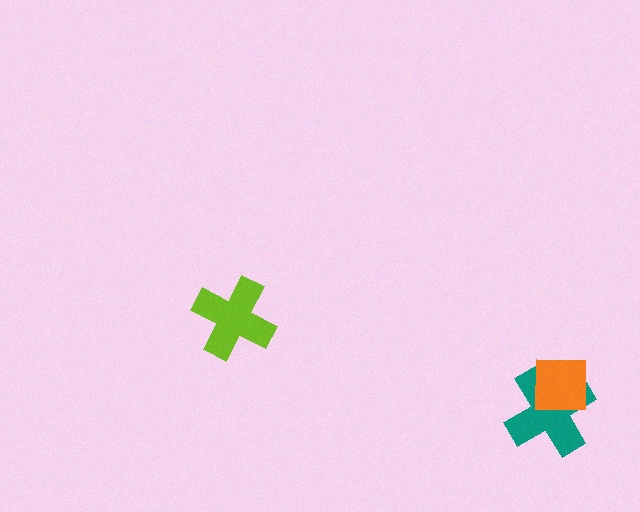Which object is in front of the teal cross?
The orange square is in front of the teal cross.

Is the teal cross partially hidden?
Yes, it is partially covered by another shape.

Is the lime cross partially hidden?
No, no other shape covers it.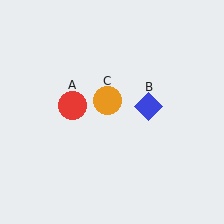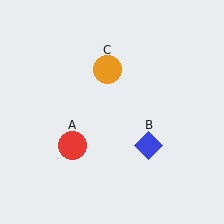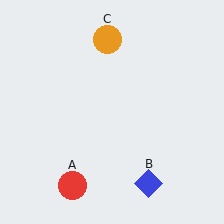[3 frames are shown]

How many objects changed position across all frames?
3 objects changed position: red circle (object A), blue diamond (object B), orange circle (object C).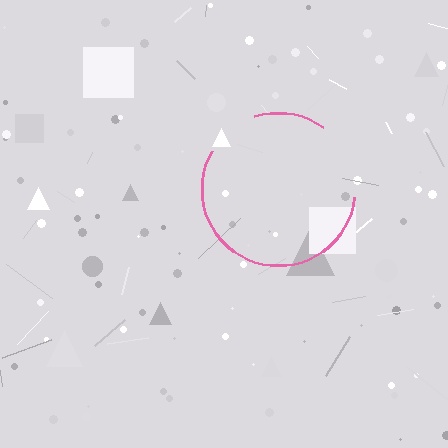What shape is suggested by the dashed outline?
The dashed outline suggests a circle.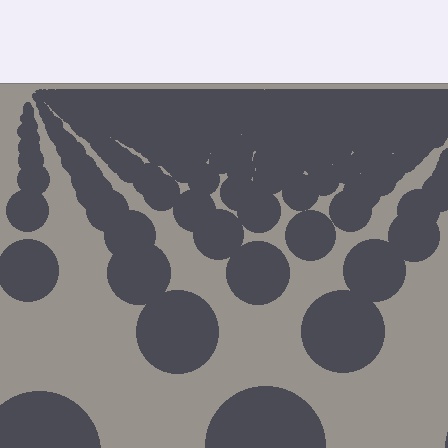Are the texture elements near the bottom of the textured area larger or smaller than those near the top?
Larger. Near the bottom, elements are closer to the viewer and appear at a bigger on-screen size.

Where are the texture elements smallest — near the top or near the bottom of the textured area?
Near the top.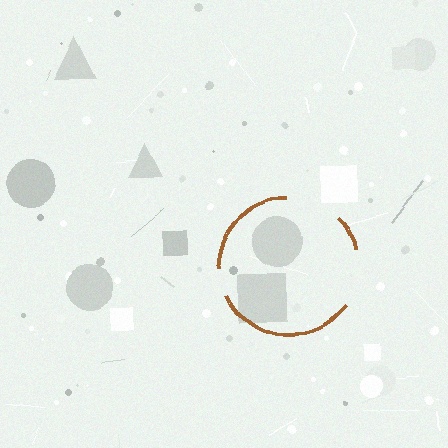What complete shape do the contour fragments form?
The contour fragments form a circle.